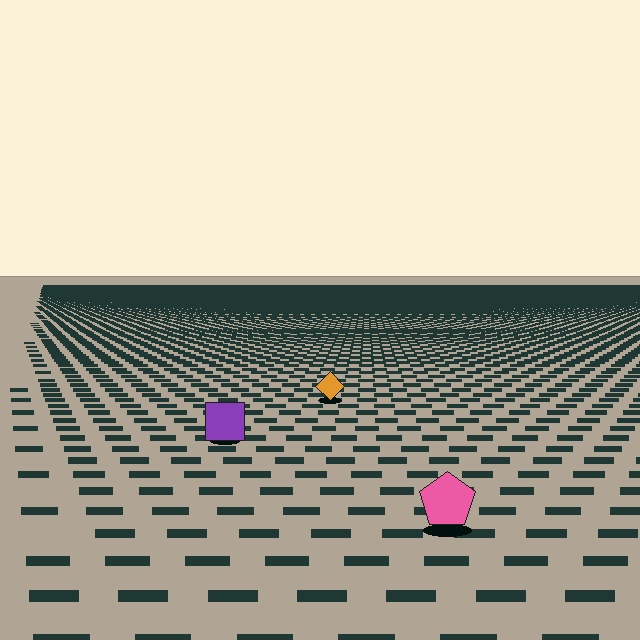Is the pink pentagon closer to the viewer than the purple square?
Yes. The pink pentagon is closer — you can tell from the texture gradient: the ground texture is coarser near it.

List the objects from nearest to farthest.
From nearest to farthest: the pink pentagon, the purple square, the orange diamond.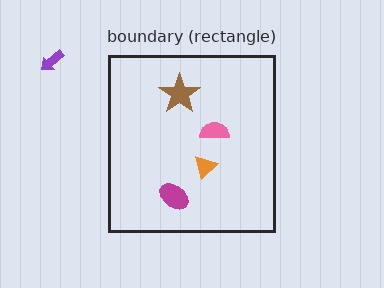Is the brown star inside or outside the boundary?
Inside.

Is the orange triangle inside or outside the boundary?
Inside.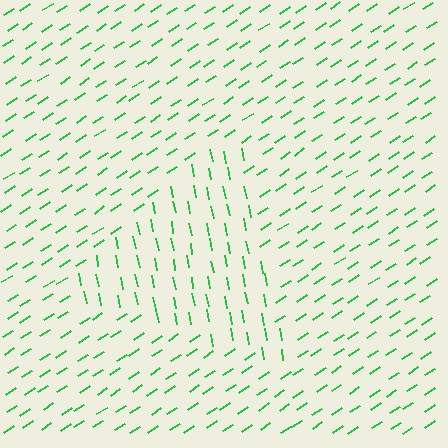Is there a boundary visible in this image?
Yes, there is a texture boundary formed by a change in line orientation.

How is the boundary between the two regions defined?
The boundary is defined purely by a change in line orientation (approximately 67 degrees difference). All lines are the same color and thickness.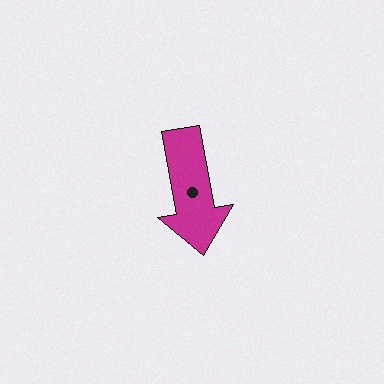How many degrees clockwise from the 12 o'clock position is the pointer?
Approximately 170 degrees.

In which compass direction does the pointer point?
South.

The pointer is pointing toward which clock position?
Roughly 6 o'clock.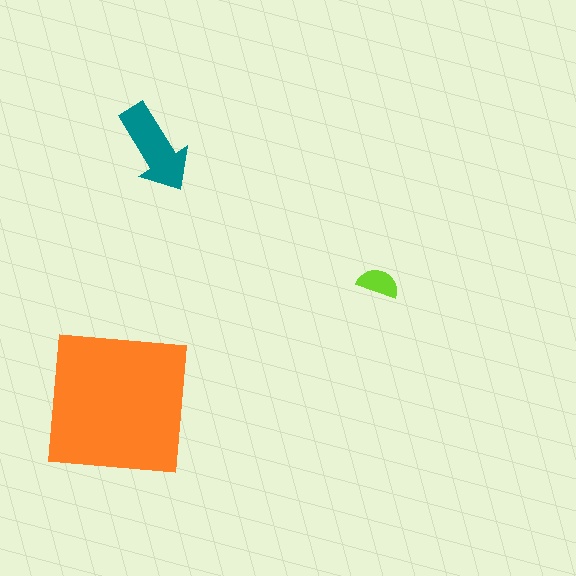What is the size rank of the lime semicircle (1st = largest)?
3rd.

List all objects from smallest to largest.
The lime semicircle, the teal arrow, the orange square.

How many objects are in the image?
There are 3 objects in the image.